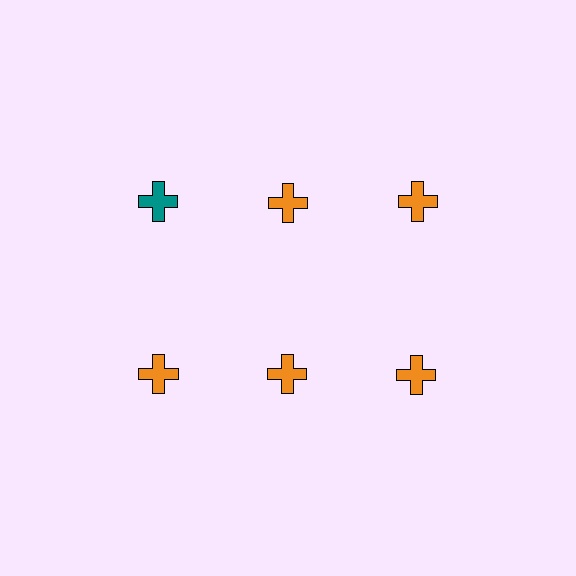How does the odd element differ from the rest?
It has a different color: teal instead of orange.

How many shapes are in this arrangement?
There are 6 shapes arranged in a grid pattern.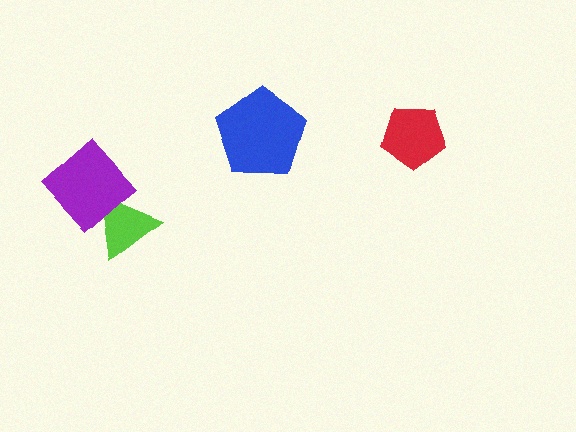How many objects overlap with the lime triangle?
1 object overlaps with the lime triangle.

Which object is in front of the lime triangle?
The purple diamond is in front of the lime triangle.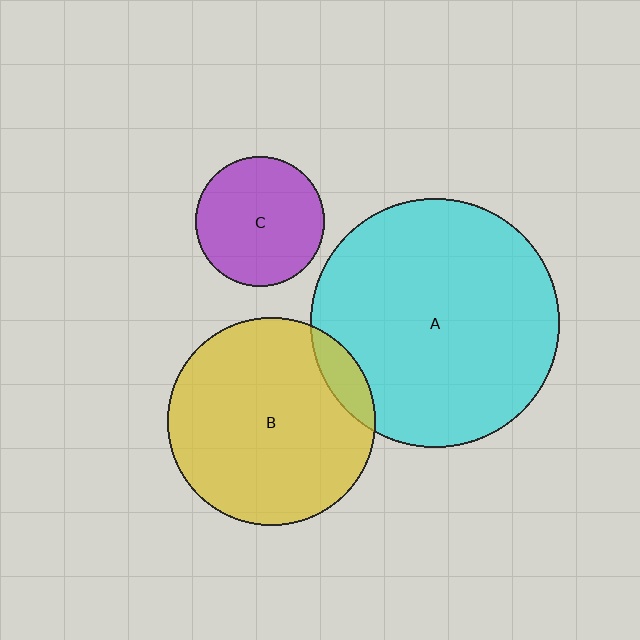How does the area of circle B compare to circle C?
Approximately 2.6 times.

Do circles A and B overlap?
Yes.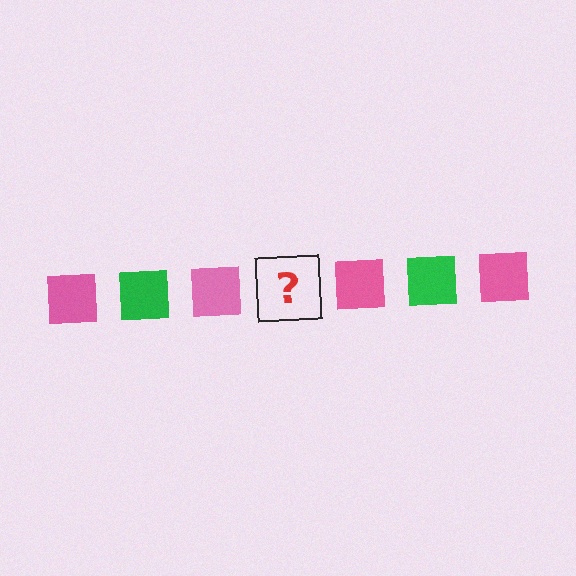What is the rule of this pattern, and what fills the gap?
The rule is that the pattern cycles through pink, green squares. The gap should be filled with a green square.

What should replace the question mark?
The question mark should be replaced with a green square.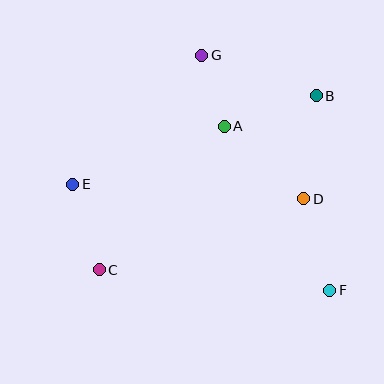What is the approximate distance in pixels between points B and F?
The distance between B and F is approximately 195 pixels.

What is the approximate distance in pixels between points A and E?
The distance between A and E is approximately 162 pixels.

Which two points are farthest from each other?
Points B and C are farthest from each other.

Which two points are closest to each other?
Points A and G are closest to each other.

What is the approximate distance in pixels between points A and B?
The distance between A and B is approximately 97 pixels.